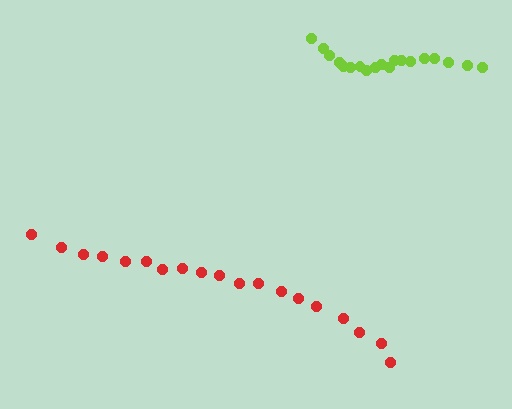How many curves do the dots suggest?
There are 2 distinct paths.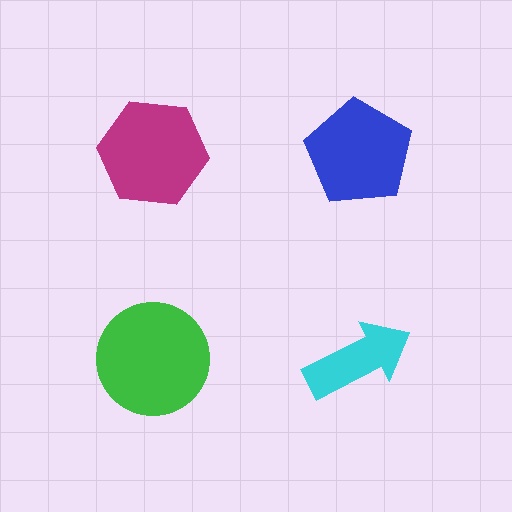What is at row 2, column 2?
A cyan arrow.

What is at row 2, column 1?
A green circle.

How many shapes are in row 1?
2 shapes.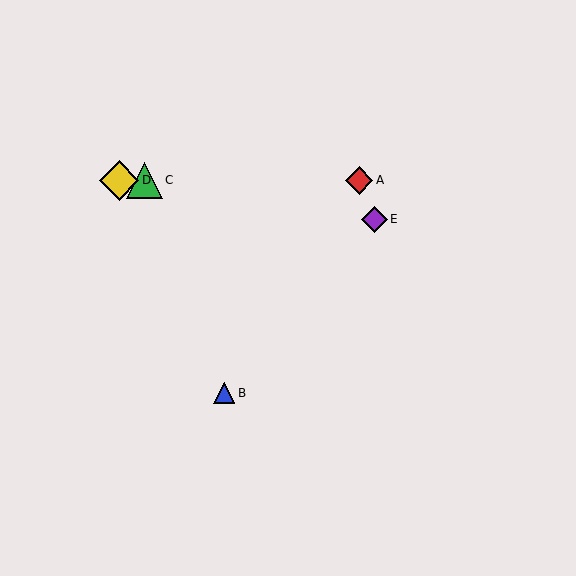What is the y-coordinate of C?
Object C is at y≈180.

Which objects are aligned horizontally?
Objects A, C, D are aligned horizontally.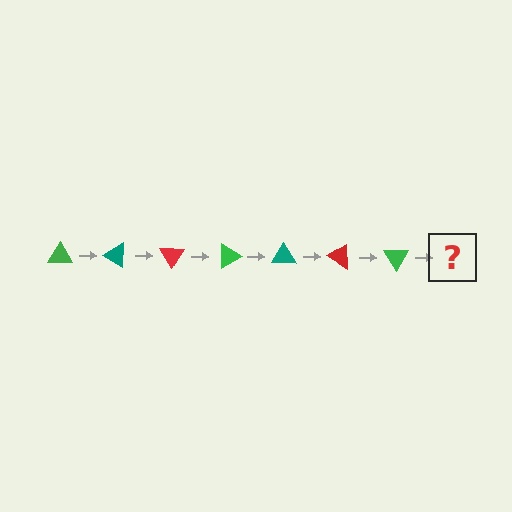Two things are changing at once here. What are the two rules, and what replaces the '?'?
The two rules are that it rotates 30 degrees each step and the color cycles through green, teal, and red. The '?' should be a teal triangle, rotated 210 degrees from the start.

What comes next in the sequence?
The next element should be a teal triangle, rotated 210 degrees from the start.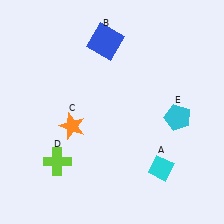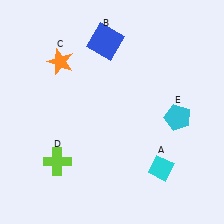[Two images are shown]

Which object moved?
The orange star (C) moved up.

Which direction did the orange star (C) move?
The orange star (C) moved up.